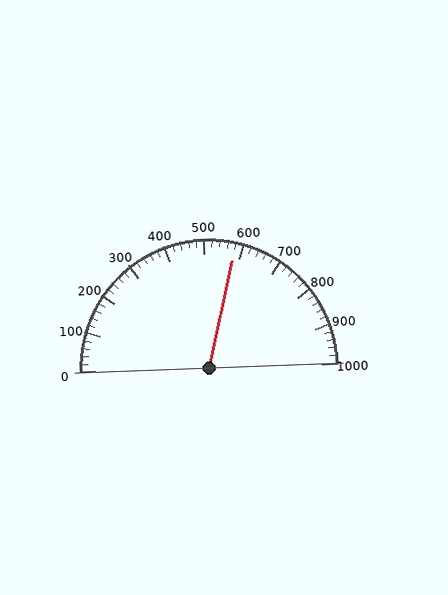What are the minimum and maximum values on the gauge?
The gauge ranges from 0 to 1000.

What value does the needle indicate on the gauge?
The needle indicates approximately 580.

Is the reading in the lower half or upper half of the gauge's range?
The reading is in the upper half of the range (0 to 1000).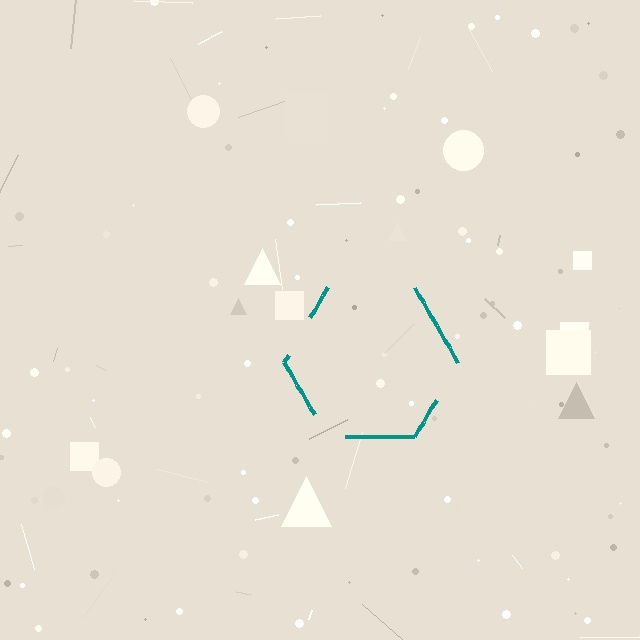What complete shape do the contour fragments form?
The contour fragments form a hexagon.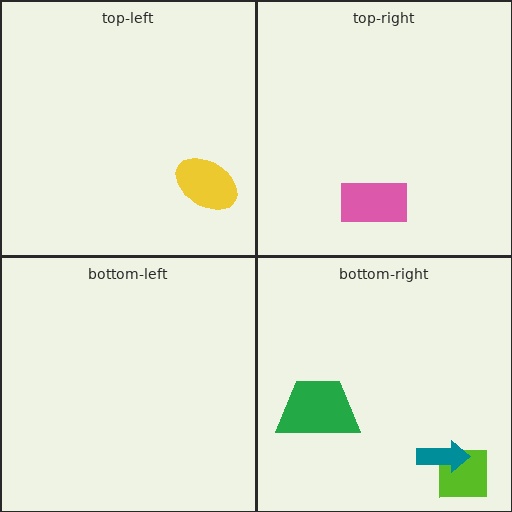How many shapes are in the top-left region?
1.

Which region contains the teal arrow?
The bottom-right region.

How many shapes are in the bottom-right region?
3.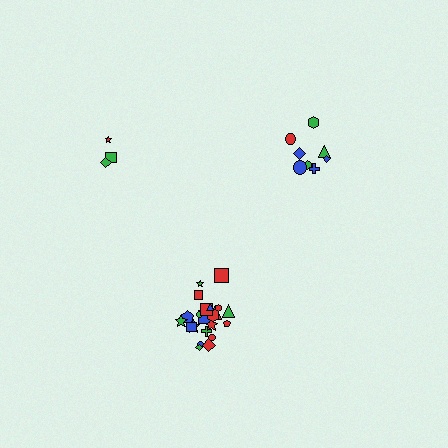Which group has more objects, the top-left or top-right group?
The top-right group.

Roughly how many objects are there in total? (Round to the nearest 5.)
Roughly 35 objects in total.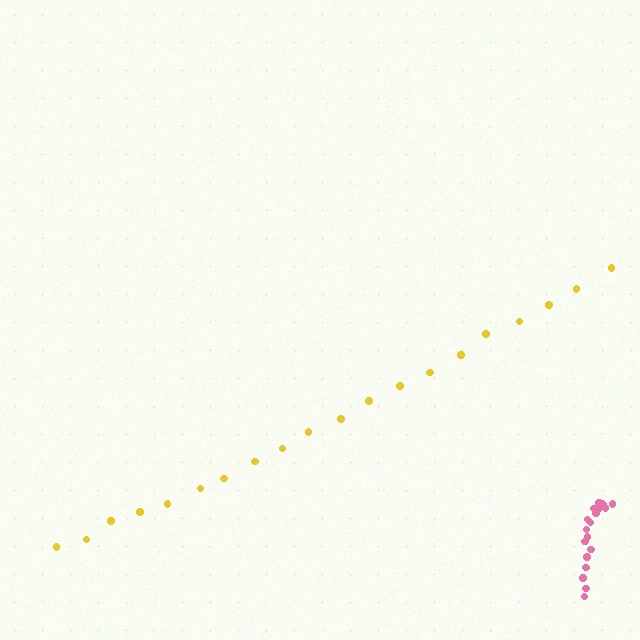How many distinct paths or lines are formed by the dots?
There are 2 distinct paths.